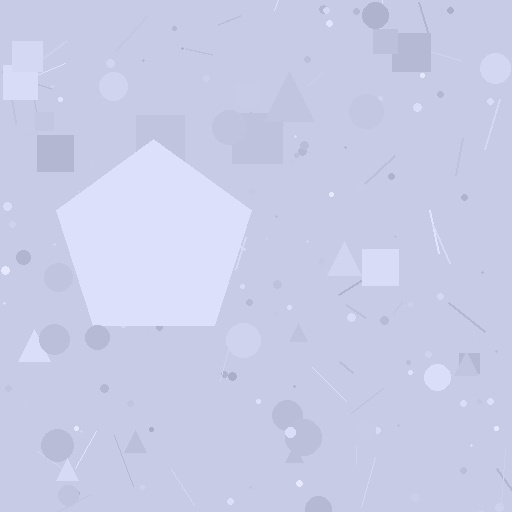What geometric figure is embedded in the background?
A pentagon is embedded in the background.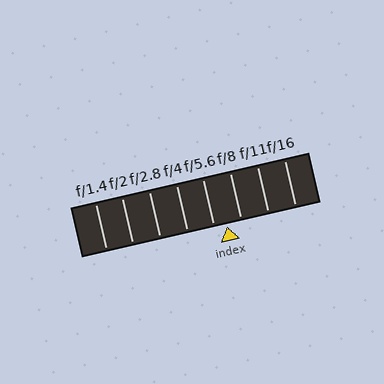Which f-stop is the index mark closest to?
The index mark is closest to f/5.6.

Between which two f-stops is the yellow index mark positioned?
The index mark is between f/5.6 and f/8.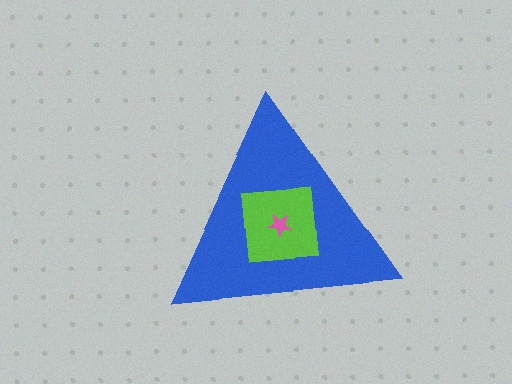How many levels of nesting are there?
3.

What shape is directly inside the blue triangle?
The lime square.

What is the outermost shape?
The blue triangle.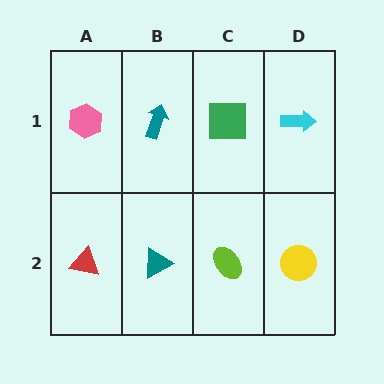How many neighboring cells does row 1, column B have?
3.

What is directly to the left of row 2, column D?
A lime ellipse.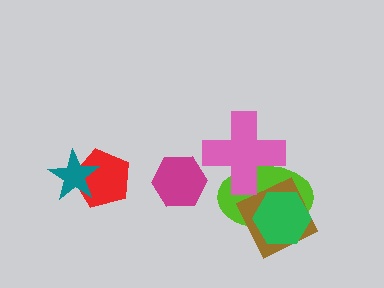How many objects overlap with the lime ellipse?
3 objects overlap with the lime ellipse.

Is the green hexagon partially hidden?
No, no other shape covers it.